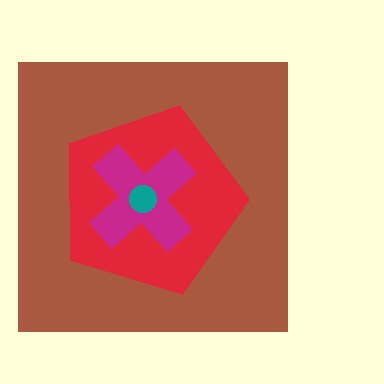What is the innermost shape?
The teal circle.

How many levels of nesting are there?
4.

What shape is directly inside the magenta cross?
The teal circle.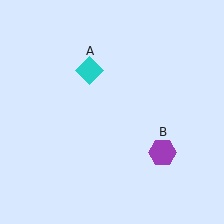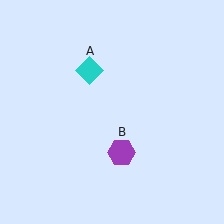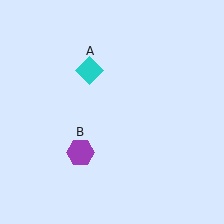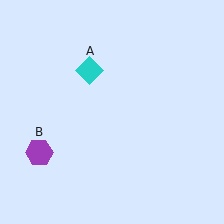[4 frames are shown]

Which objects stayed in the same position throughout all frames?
Cyan diamond (object A) remained stationary.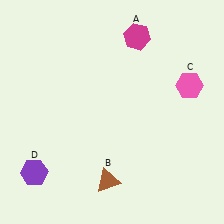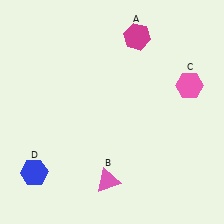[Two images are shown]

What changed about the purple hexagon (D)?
In Image 1, D is purple. In Image 2, it changed to blue.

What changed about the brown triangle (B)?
In Image 1, B is brown. In Image 2, it changed to pink.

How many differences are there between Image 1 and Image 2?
There are 2 differences between the two images.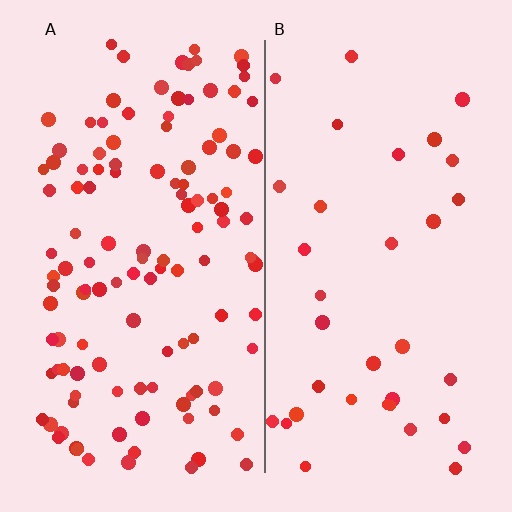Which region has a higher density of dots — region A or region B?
A (the left).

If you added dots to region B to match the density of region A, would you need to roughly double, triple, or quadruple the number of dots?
Approximately triple.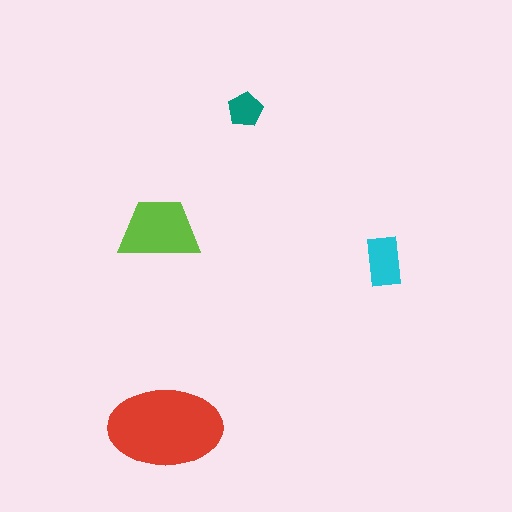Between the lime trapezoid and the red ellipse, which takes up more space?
The red ellipse.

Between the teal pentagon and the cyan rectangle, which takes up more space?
The cyan rectangle.